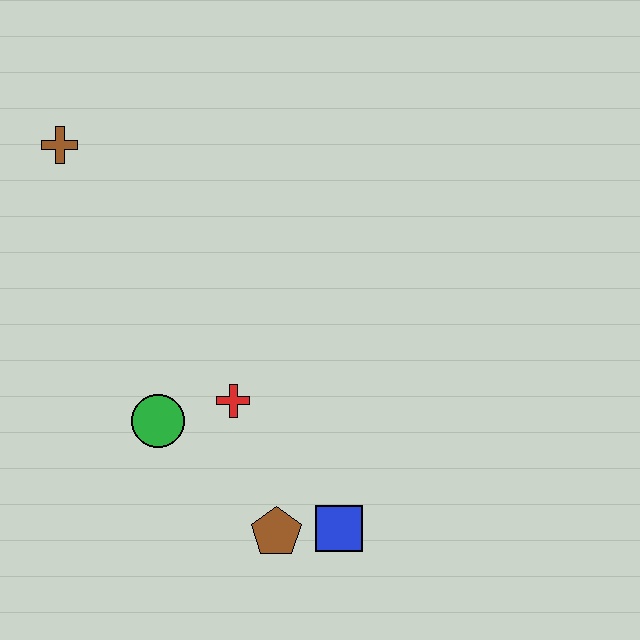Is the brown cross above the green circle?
Yes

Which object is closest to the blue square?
The brown pentagon is closest to the blue square.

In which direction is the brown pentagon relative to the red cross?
The brown pentagon is below the red cross.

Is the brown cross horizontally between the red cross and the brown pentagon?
No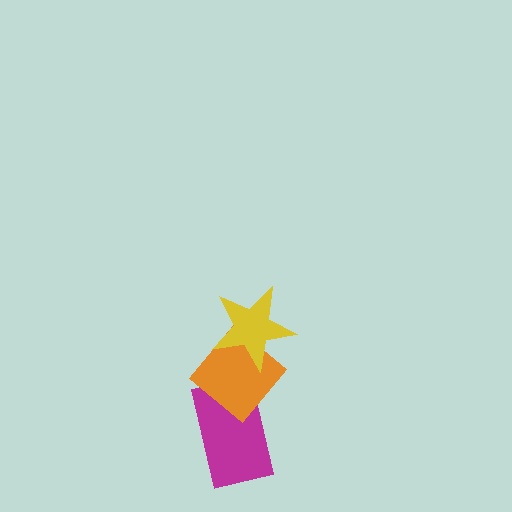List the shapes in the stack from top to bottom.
From top to bottom: the yellow star, the orange diamond, the magenta rectangle.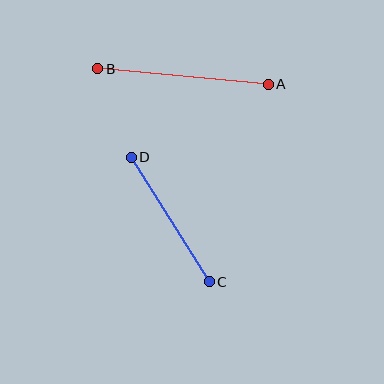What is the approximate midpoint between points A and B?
The midpoint is at approximately (183, 76) pixels.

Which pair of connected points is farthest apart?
Points A and B are farthest apart.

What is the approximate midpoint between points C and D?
The midpoint is at approximately (170, 219) pixels.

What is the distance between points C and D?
The distance is approximately 147 pixels.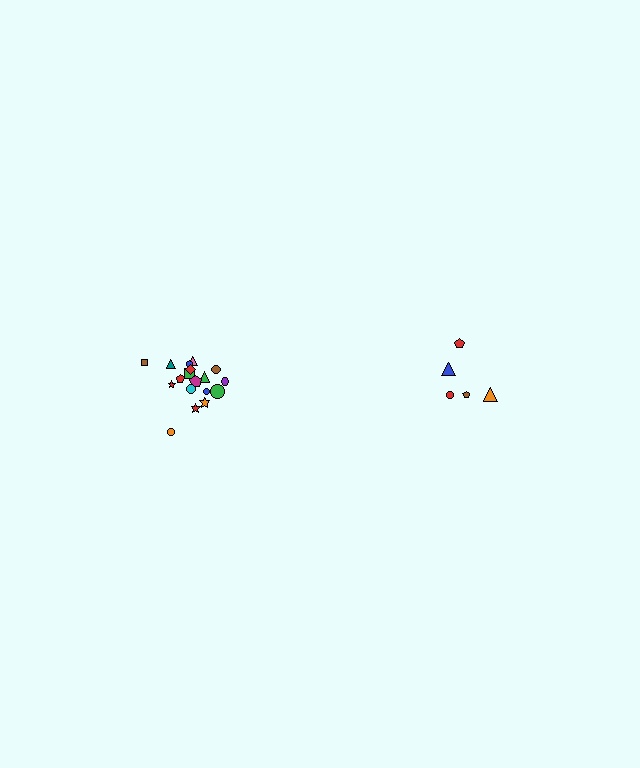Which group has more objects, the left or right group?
The left group.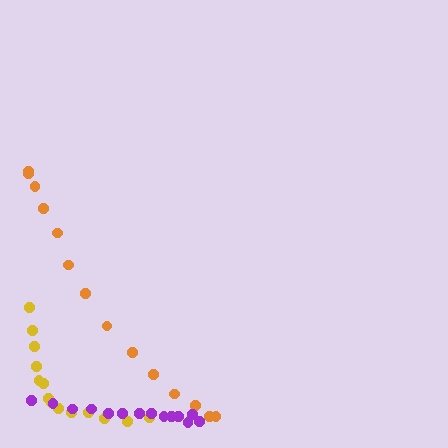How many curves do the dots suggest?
There are 3 distinct paths.